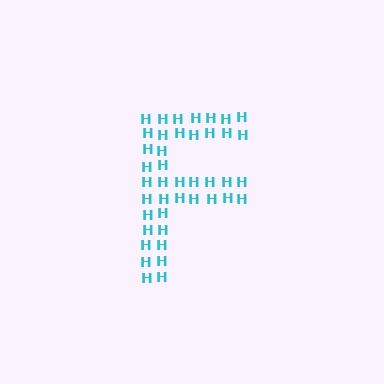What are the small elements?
The small elements are letter H's.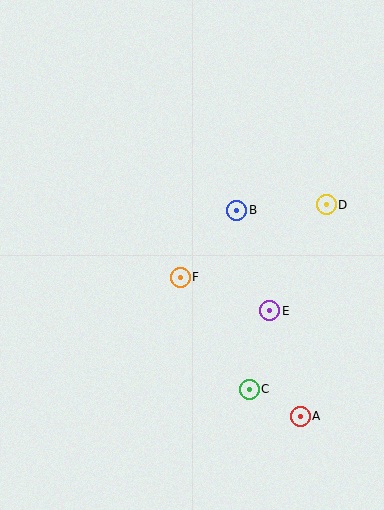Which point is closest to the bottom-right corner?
Point A is closest to the bottom-right corner.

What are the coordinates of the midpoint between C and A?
The midpoint between C and A is at (275, 403).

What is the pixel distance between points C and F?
The distance between C and F is 132 pixels.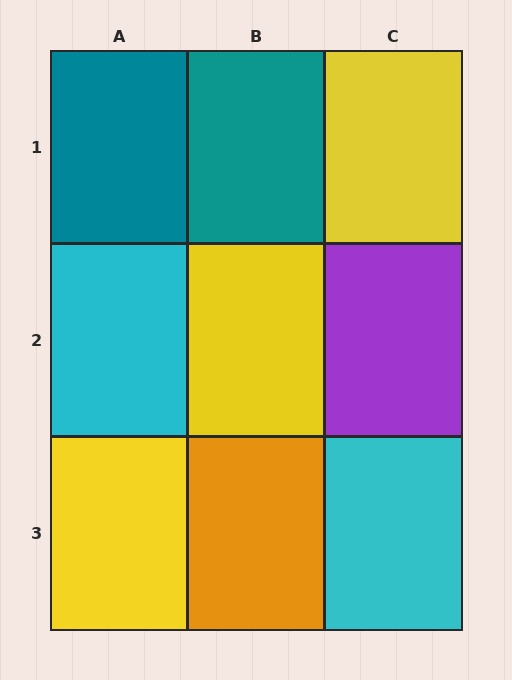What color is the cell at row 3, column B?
Orange.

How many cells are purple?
1 cell is purple.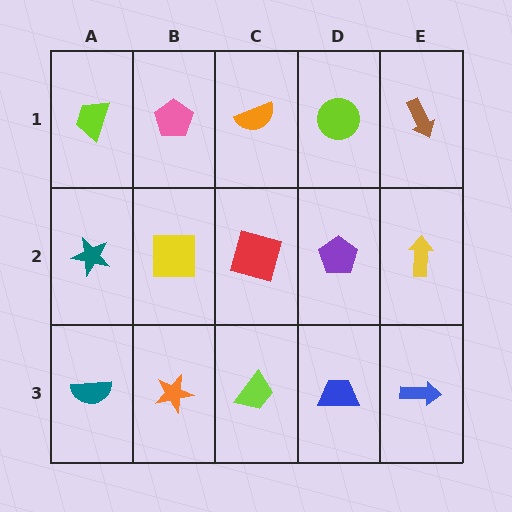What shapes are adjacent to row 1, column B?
A yellow square (row 2, column B), a lime trapezoid (row 1, column A), an orange semicircle (row 1, column C).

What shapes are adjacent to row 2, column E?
A brown arrow (row 1, column E), a blue arrow (row 3, column E), a purple pentagon (row 2, column D).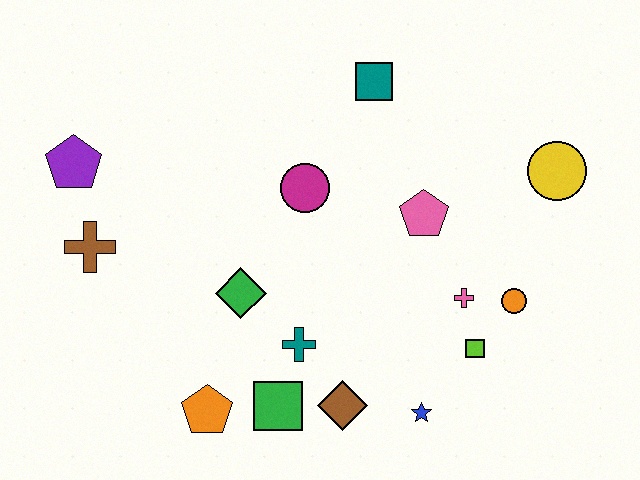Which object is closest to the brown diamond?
The green square is closest to the brown diamond.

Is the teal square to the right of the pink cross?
No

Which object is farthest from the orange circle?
The purple pentagon is farthest from the orange circle.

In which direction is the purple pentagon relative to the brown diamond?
The purple pentagon is to the left of the brown diamond.